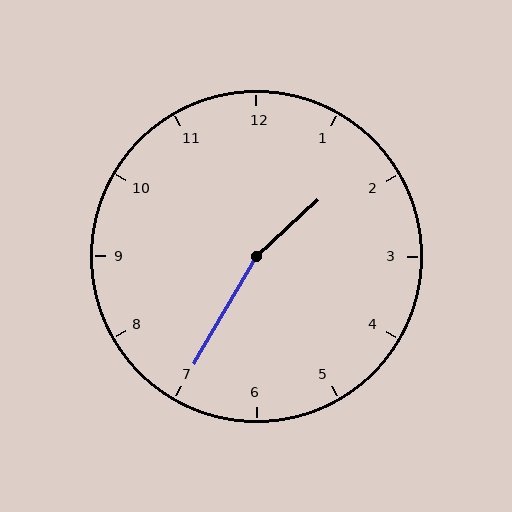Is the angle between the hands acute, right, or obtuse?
It is obtuse.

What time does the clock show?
1:35.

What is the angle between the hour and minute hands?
Approximately 162 degrees.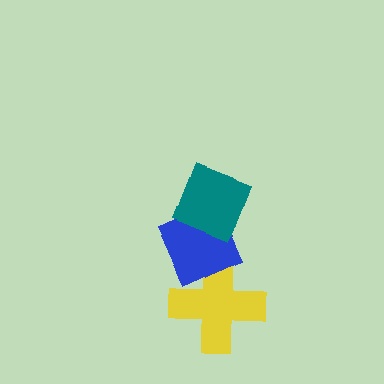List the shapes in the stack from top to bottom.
From top to bottom: the teal diamond, the blue diamond, the yellow cross.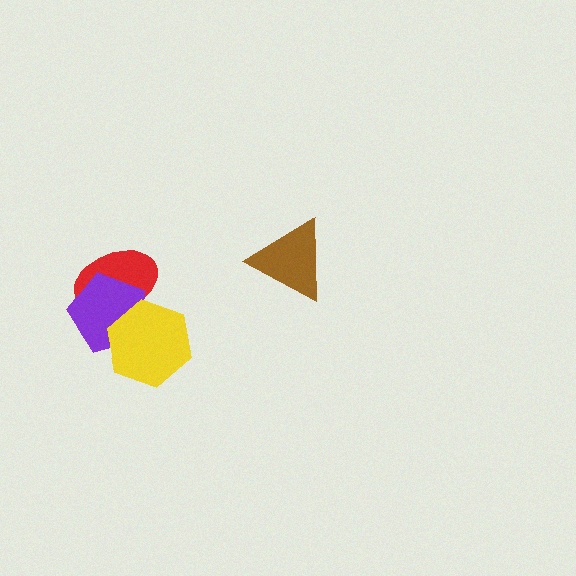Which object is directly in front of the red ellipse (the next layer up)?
The purple pentagon is directly in front of the red ellipse.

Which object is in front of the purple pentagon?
The yellow hexagon is in front of the purple pentagon.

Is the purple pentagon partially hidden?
Yes, it is partially covered by another shape.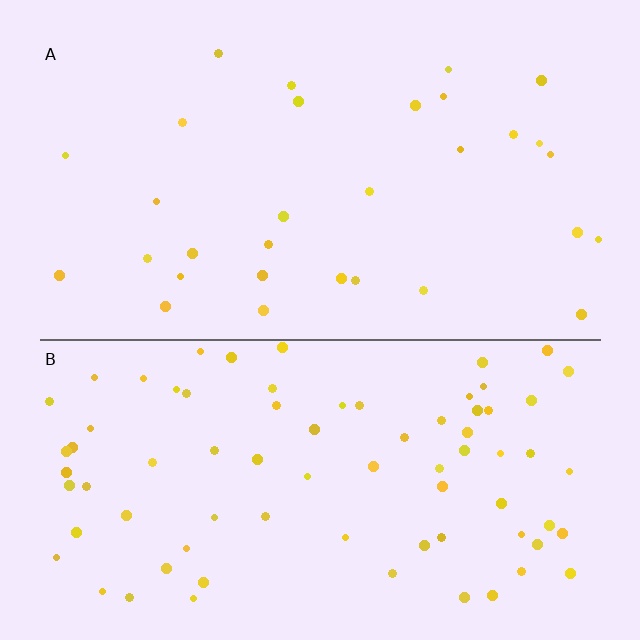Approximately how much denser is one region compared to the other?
Approximately 2.5× — region B over region A.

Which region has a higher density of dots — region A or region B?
B (the bottom).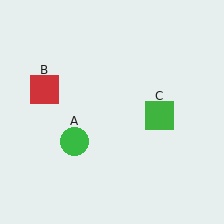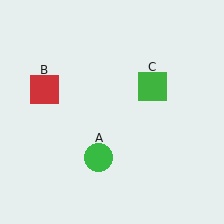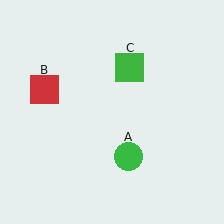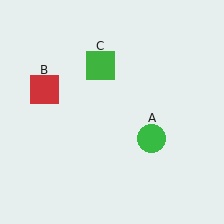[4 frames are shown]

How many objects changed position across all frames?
2 objects changed position: green circle (object A), green square (object C).